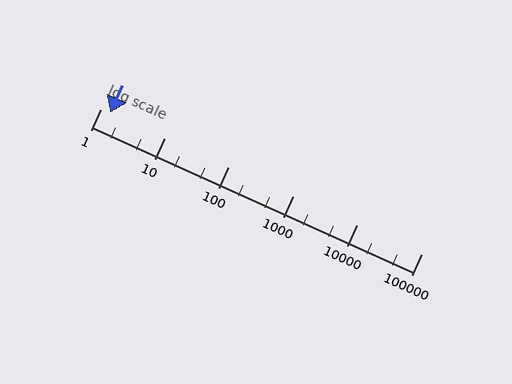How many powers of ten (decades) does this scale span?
The scale spans 5 decades, from 1 to 100000.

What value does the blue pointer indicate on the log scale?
The pointer indicates approximately 1.4.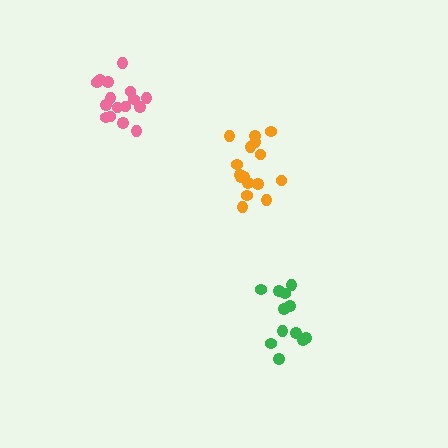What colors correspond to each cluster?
The clusters are colored: orange, pink, green.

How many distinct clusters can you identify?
There are 3 distinct clusters.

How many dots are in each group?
Group 1: 16 dots, Group 2: 16 dots, Group 3: 12 dots (44 total).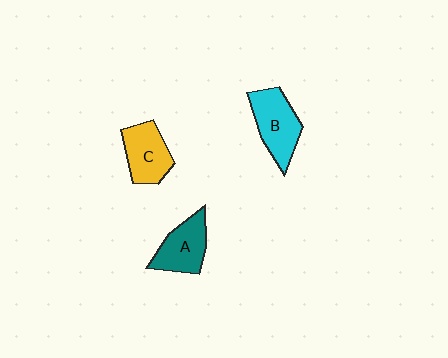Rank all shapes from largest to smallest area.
From largest to smallest: B (cyan), C (yellow), A (teal).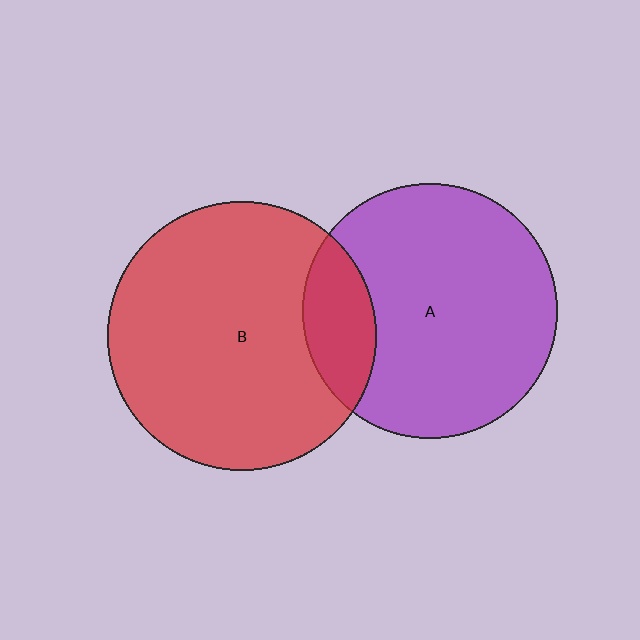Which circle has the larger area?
Circle B (red).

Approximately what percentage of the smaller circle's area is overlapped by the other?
Approximately 20%.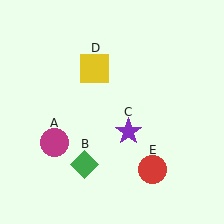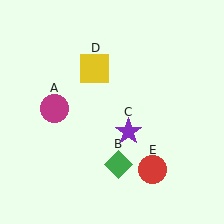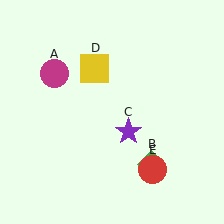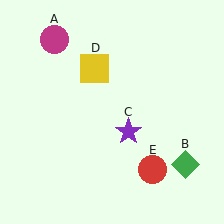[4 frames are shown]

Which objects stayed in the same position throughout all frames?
Purple star (object C) and yellow square (object D) and red circle (object E) remained stationary.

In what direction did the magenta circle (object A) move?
The magenta circle (object A) moved up.